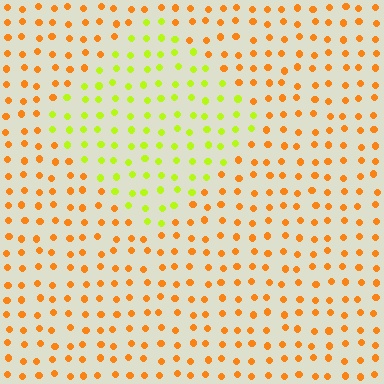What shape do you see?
I see a diamond.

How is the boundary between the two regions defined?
The boundary is defined purely by a slight shift in hue (about 49 degrees). Spacing, size, and orientation are identical on both sides.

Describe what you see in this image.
The image is filled with small orange elements in a uniform arrangement. A diamond-shaped region is visible where the elements are tinted to a slightly different hue, forming a subtle color boundary.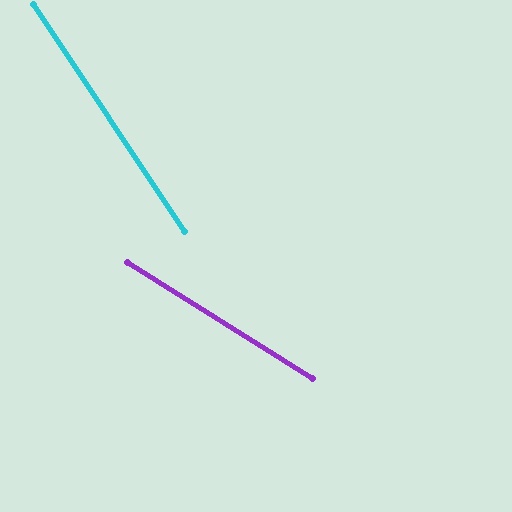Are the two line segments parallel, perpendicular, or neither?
Neither parallel nor perpendicular — they differ by about 24°.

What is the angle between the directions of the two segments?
Approximately 24 degrees.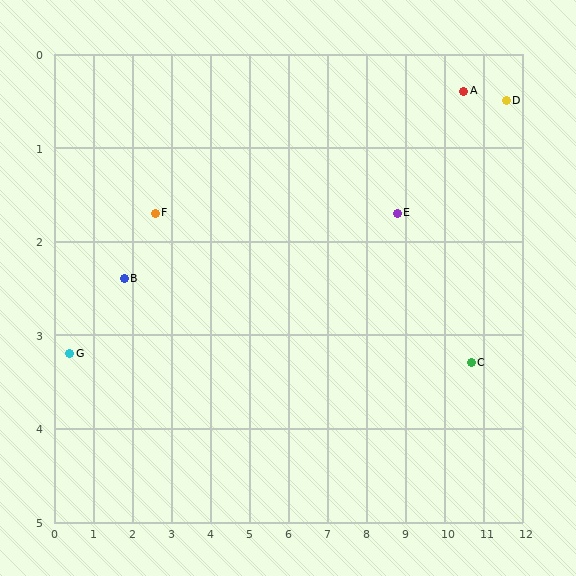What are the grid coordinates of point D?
Point D is at approximately (11.6, 0.5).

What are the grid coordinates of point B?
Point B is at approximately (1.8, 2.4).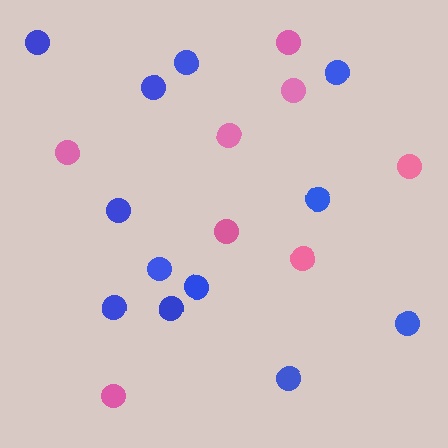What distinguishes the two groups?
There are 2 groups: one group of pink circles (8) and one group of blue circles (12).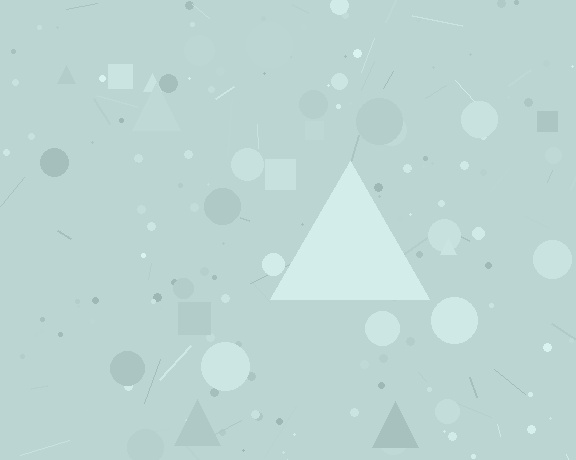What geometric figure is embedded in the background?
A triangle is embedded in the background.